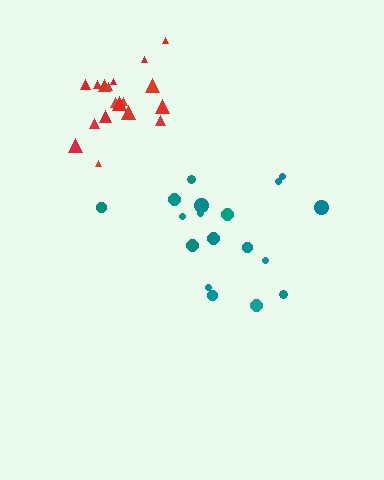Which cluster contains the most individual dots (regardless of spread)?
Teal (18).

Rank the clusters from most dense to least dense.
red, teal.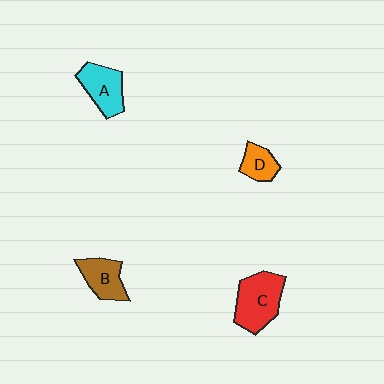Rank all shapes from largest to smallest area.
From largest to smallest: C (red), A (cyan), B (brown), D (orange).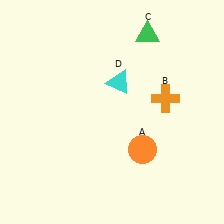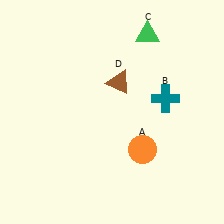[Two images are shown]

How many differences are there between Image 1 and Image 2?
There are 2 differences between the two images.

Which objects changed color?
B changed from orange to teal. D changed from cyan to brown.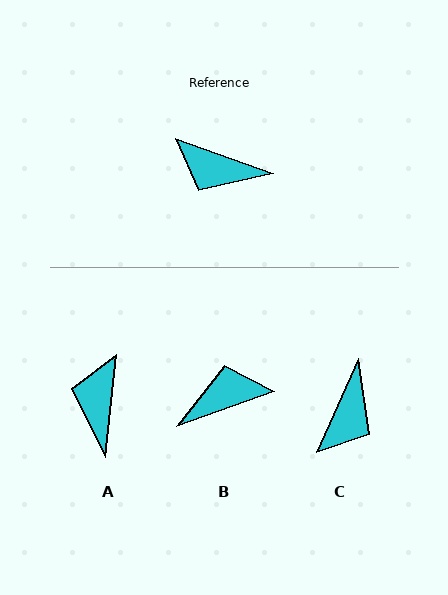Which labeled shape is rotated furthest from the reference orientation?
B, about 141 degrees away.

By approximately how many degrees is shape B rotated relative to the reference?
Approximately 141 degrees clockwise.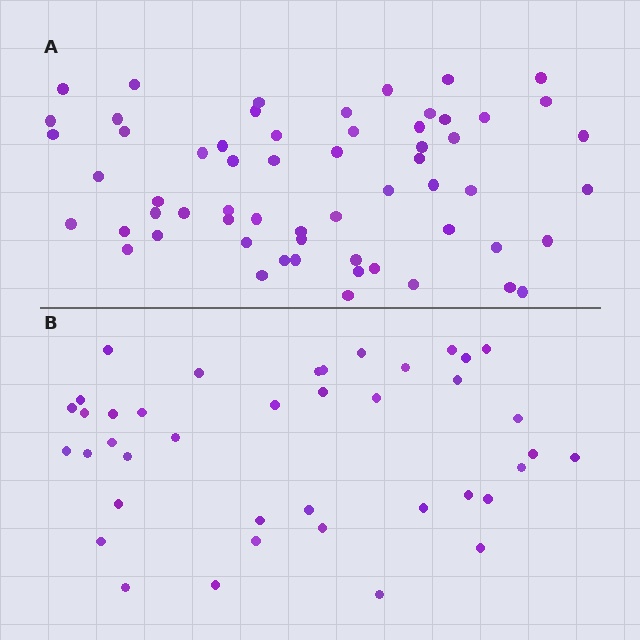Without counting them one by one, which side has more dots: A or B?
Region A (the top region) has more dots.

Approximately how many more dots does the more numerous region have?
Region A has approximately 20 more dots than region B.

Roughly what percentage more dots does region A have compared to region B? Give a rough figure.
About 50% more.